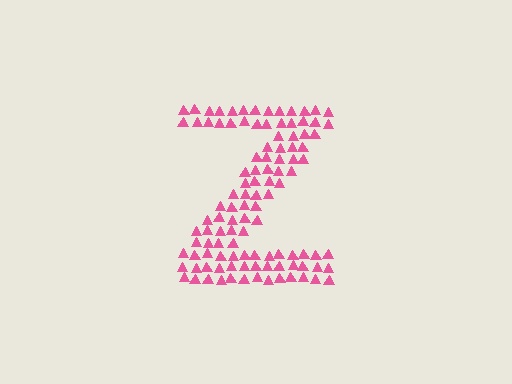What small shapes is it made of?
It is made of small triangles.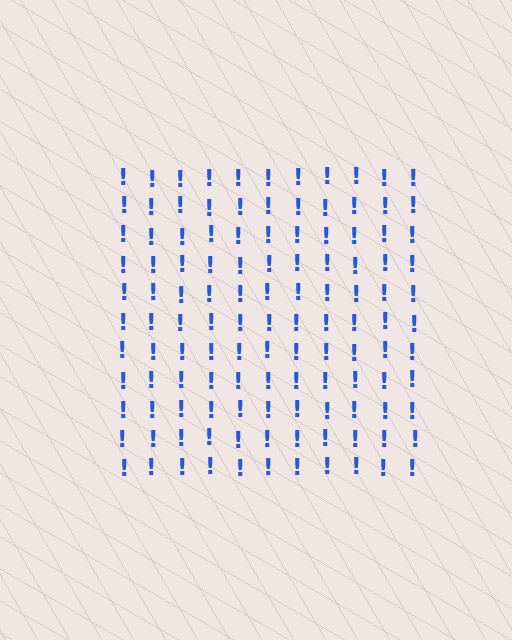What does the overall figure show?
The overall figure shows a square.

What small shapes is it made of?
It is made of small exclamation marks.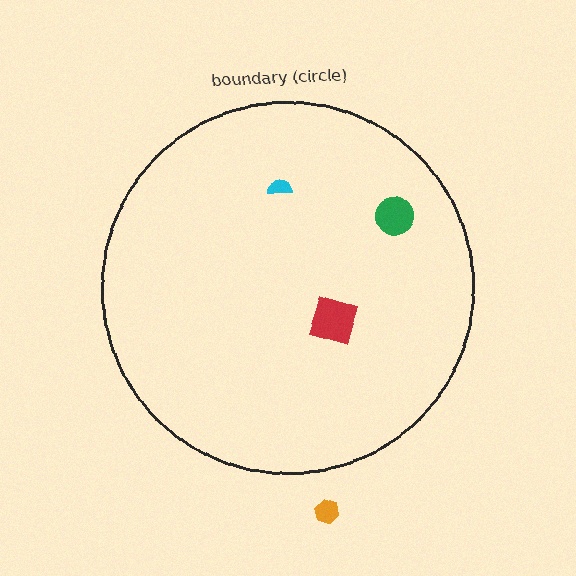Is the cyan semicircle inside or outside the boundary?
Inside.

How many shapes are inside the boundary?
3 inside, 1 outside.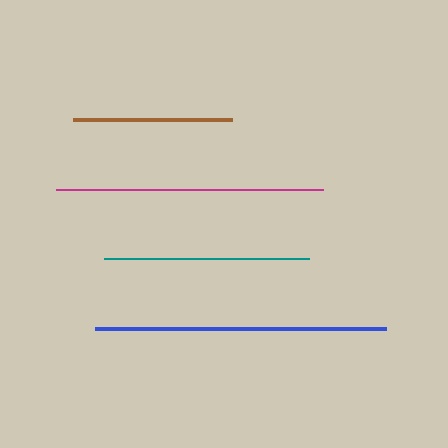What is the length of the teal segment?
The teal segment is approximately 204 pixels long.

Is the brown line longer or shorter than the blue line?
The blue line is longer than the brown line.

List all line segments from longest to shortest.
From longest to shortest: blue, magenta, teal, brown.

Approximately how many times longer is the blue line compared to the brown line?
The blue line is approximately 1.8 times the length of the brown line.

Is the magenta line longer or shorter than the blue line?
The blue line is longer than the magenta line.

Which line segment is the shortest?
The brown line is the shortest at approximately 159 pixels.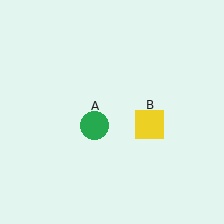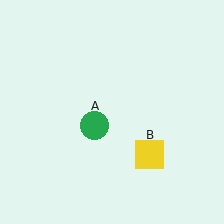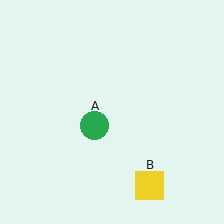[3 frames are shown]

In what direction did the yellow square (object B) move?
The yellow square (object B) moved down.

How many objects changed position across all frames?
1 object changed position: yellow square (object B).